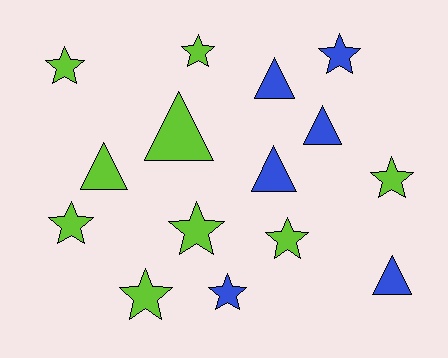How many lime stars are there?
There are 7 lime stars.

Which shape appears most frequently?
Star, with 9 objects.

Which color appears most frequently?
Lime, with 9 objects.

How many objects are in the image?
There are 15 objects.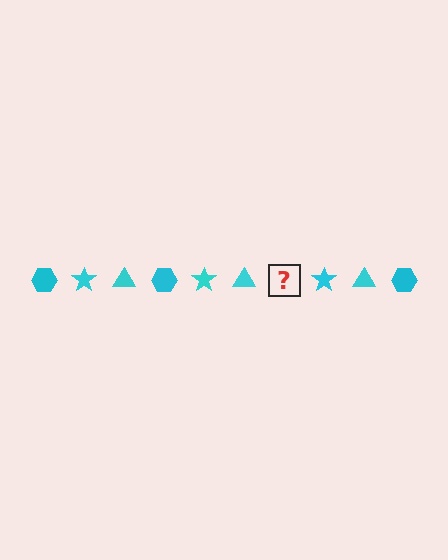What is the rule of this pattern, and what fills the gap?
The rule is that the pattern cycles through hexagon, star, triangle shapes in cyan. The gap should be filled with a cyan hexagon.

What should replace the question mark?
The question mark should be replaced with a cyan hexagon.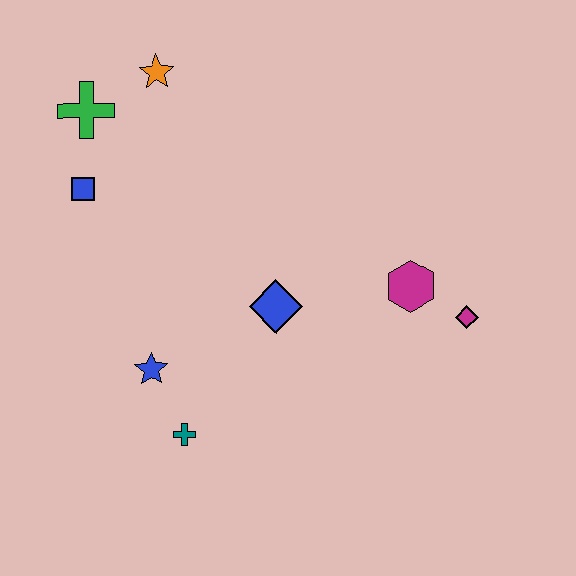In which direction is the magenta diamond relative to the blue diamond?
The magenta diamond is to the right of the blue diamond.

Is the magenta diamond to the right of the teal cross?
Yes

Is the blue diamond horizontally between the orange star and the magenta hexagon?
Yes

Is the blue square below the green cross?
Yes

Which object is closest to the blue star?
The teal cross is closest to the blue star.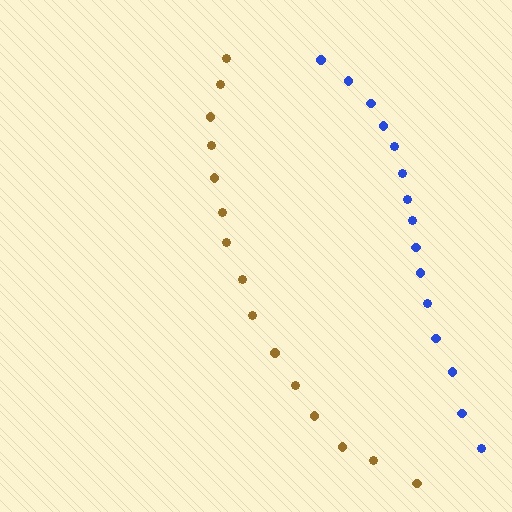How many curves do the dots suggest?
There are 2 distinct paths.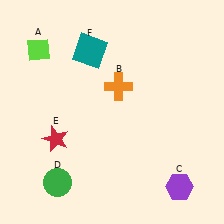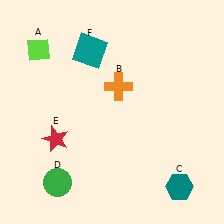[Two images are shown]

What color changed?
The hexagon (C) changed from purple in Image 1 to teal in Image 2.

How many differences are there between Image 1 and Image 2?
There is 1 difference between the two images.